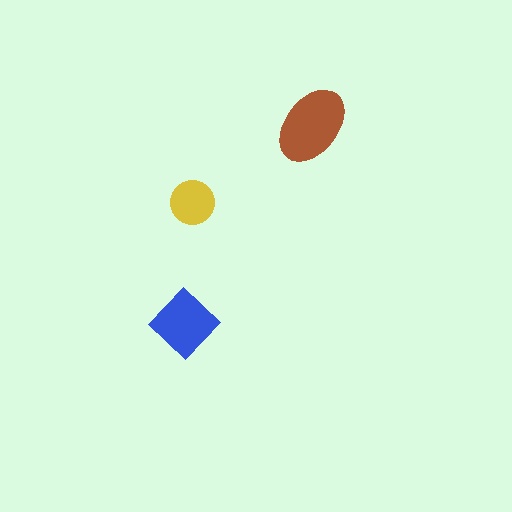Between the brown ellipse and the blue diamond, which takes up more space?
The brown ellipse.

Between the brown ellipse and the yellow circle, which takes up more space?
The brown ellipse.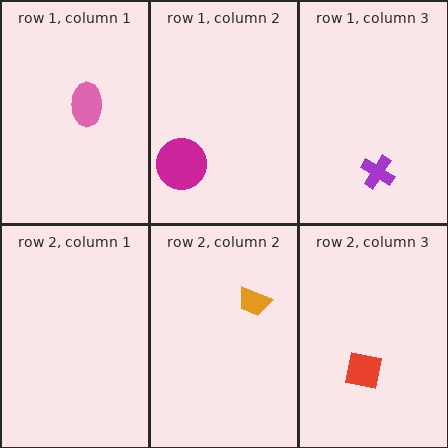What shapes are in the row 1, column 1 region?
The pink ellipse.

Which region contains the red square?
The row 2, column 3 region.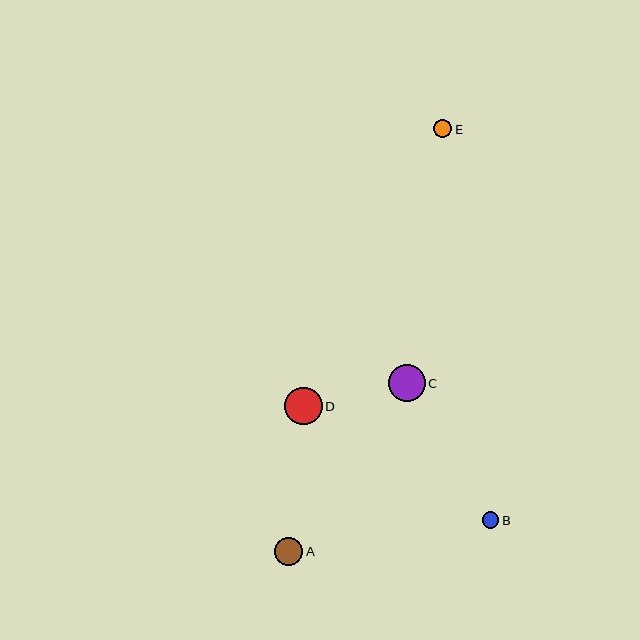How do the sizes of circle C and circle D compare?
Circle C and circle D are approximately the same size.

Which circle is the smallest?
Circle B is the smallest with a size of approximately 16 pixels.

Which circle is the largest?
Circle C is the largest with a size of approximately 37 pixels.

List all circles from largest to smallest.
From largest to smallest: C, D, A, E, B.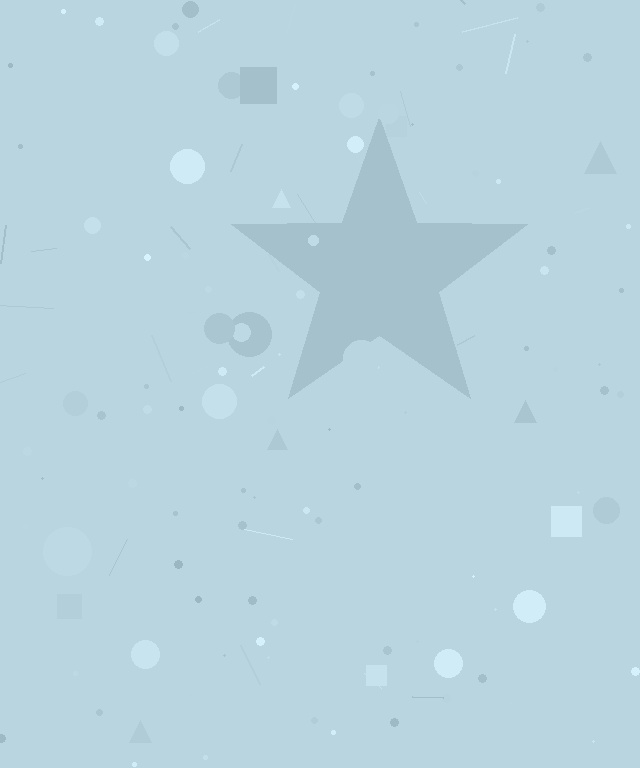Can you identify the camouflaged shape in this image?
The camouflaged shape is a star.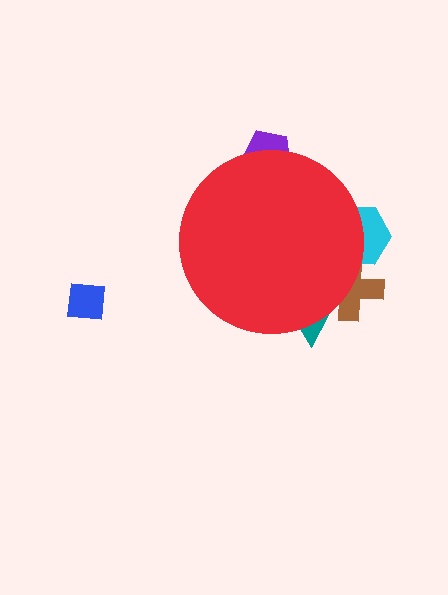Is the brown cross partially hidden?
Yes, the brown cross is partially hidden behind the red circle.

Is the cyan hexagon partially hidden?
Yes, the cyan hexagon is partially hidden behind the red circle.